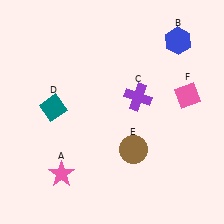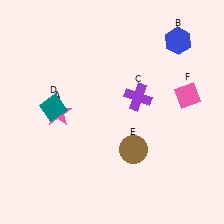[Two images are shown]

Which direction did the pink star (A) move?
The pink star (A) moved up.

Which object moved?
The pink star (A) moved up.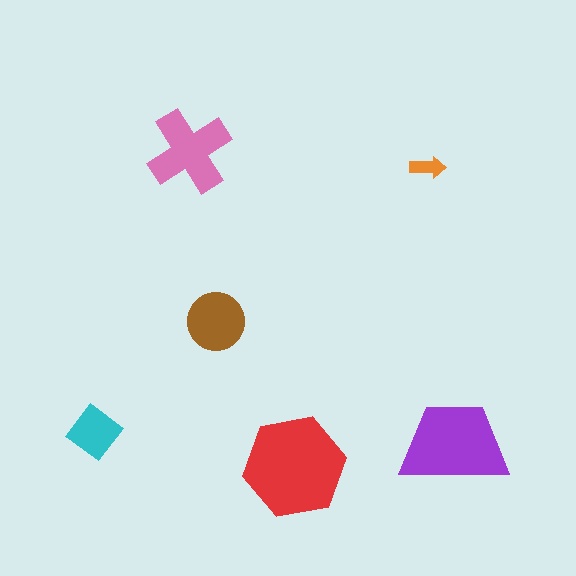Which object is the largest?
The red hexagon.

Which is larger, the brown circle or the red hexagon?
The red hexagon.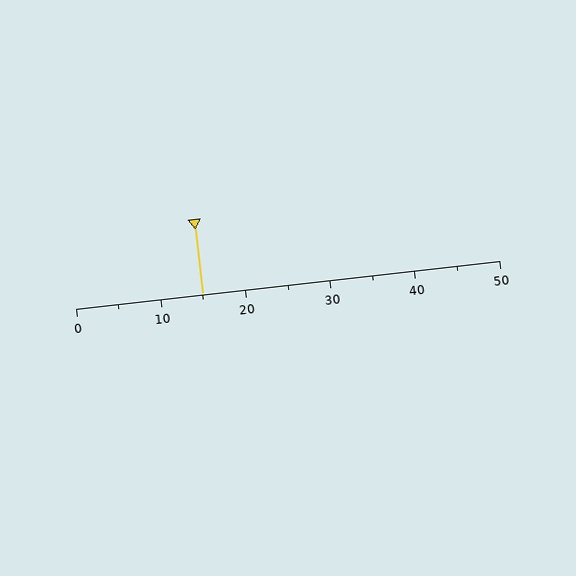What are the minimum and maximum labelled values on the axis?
The axis runs from 0 to 50.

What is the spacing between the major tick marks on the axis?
The major ticks are spaced 10 apart.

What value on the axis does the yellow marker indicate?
The marker indicates approximately 15.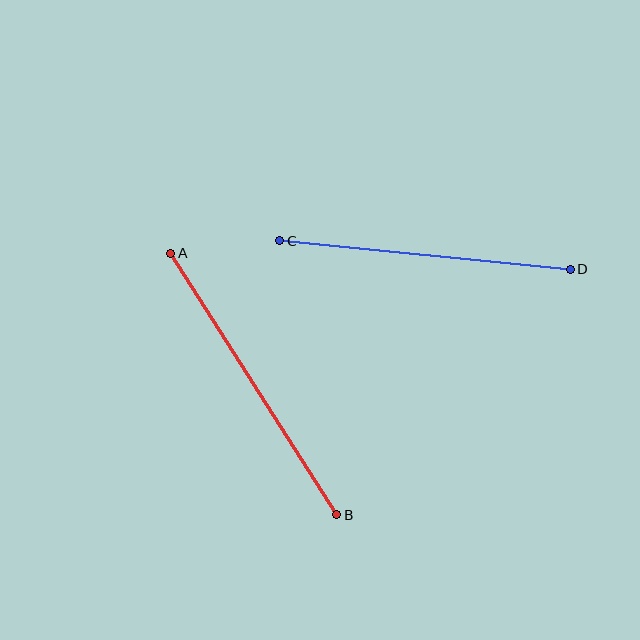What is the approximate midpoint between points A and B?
The midpoint is at approximately (254, 384) pixels.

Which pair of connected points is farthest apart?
Points A and B are farthest apart.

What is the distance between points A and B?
The distance is approximately 310 pixels.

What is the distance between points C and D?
The distance is approximately 292 pixels.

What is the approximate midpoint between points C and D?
The midpoint is at approximately (425, 255) pixels.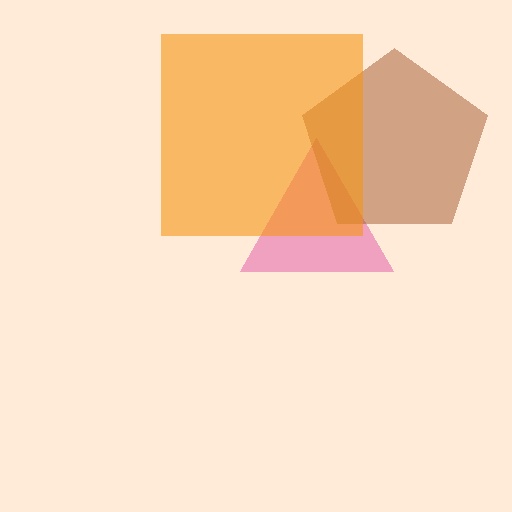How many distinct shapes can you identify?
There are 3 distinct shapes: a pink triangle, a brown pentagon, an orange square.